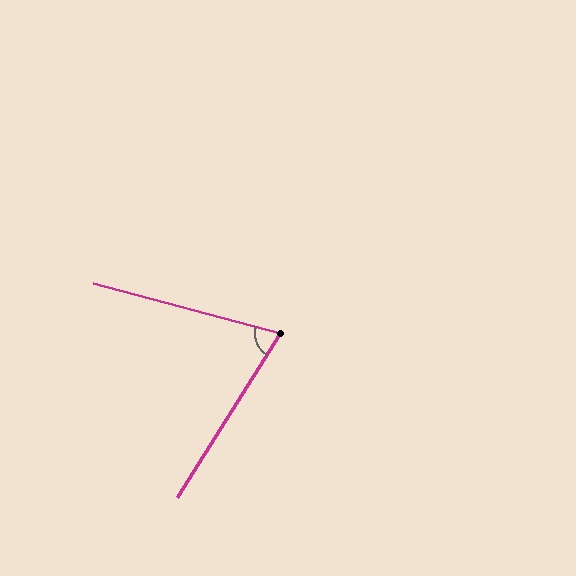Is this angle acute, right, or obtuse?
It is acute.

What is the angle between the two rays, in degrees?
Approximately 73 degrees.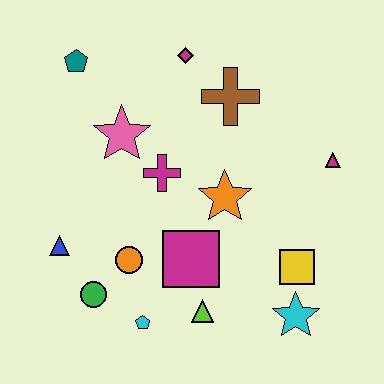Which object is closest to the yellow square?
The cyan star is closest to the yellow square.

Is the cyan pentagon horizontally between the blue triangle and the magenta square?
Yes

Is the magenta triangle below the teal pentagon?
Yes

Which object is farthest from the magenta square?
The teal pentagon is farthest from the magenta square.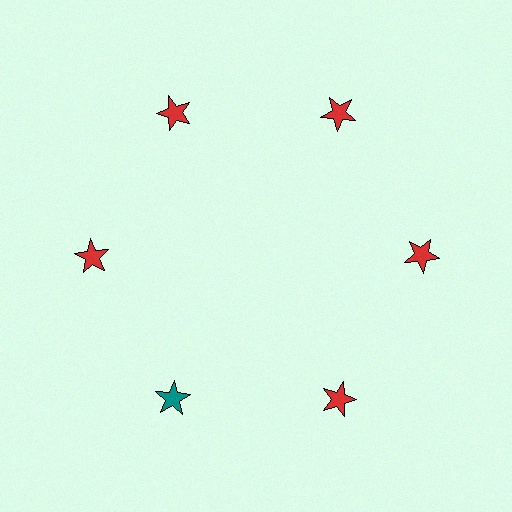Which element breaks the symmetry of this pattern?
The teal star at roughly the 7 o'clock position breaks the symmetry. All other shapes are red stars.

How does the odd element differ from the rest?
It has a different color: teal instead of red.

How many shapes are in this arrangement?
There are 6 shapes arranged in a ring pattern.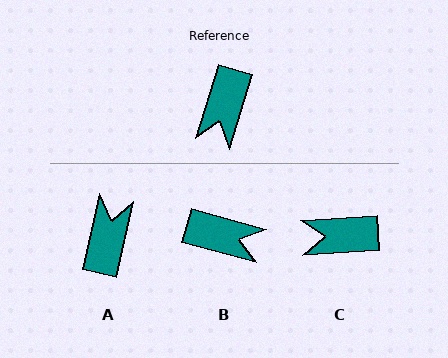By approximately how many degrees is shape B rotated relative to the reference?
Approximately 92 degrees counter-clockwise.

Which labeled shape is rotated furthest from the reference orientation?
A, about 176 degrees away.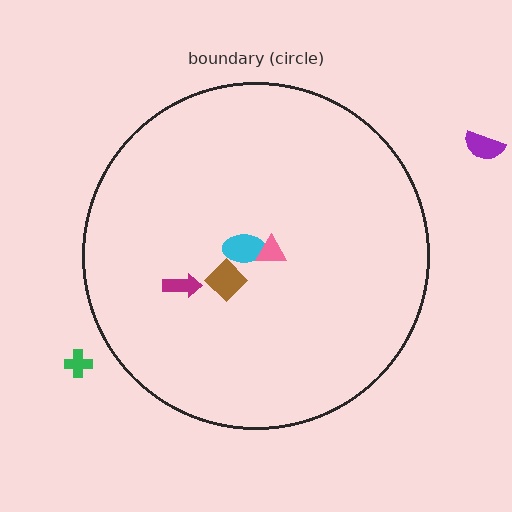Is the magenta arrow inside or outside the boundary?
Inside.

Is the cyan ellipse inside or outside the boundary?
Inside.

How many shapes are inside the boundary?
4 inside, 2 outside.